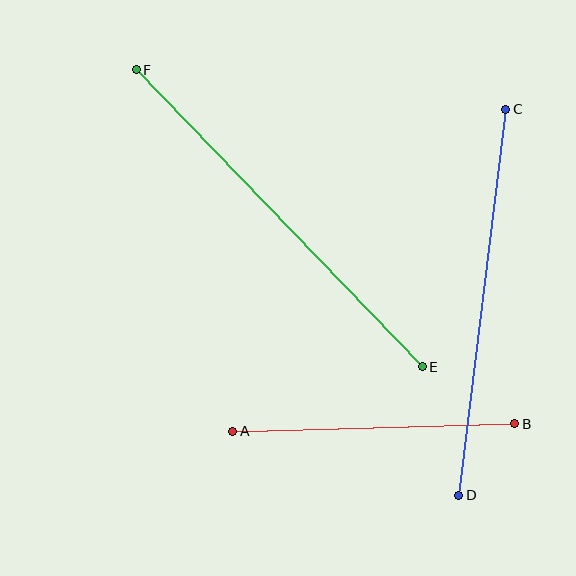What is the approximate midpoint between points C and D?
The midpoint is at approximately (482, 302) pixels.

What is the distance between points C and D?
The distance is approximately 389 pixels.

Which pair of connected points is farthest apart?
Points E and F are farthest apart.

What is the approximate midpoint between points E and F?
The midpoint is at approximately (279, 218) pixels.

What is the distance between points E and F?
The distance is approximately 412 pixels.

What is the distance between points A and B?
The distance is approximately 282 pixels.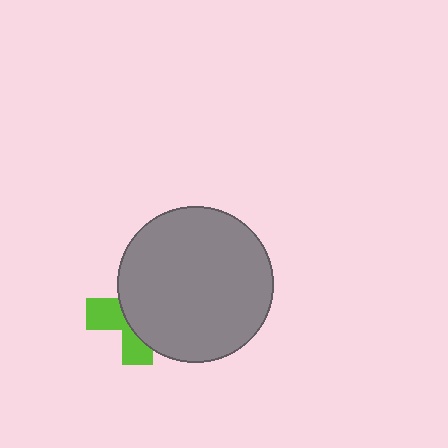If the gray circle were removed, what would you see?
You would see the complete lime cross.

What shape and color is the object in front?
The object in front is a gray circle.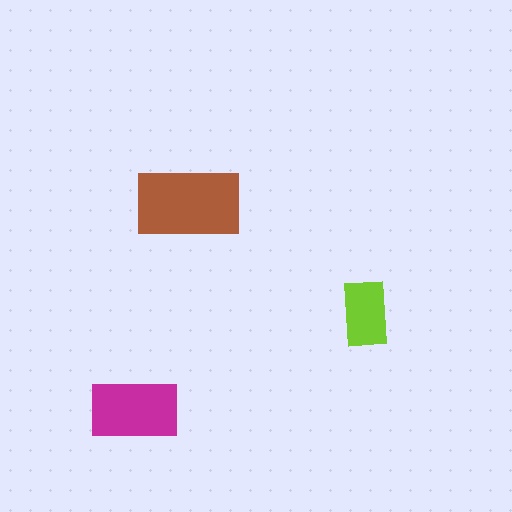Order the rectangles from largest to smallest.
the brown one, the magenta one, the lime one.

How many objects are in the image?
There are 3 objects in the image.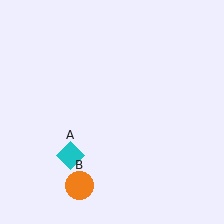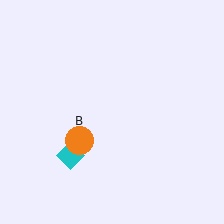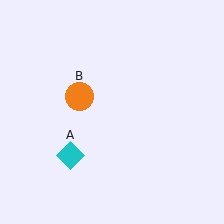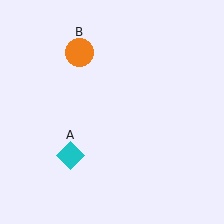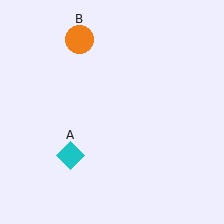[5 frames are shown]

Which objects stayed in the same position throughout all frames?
Cyan diamond (object A) remained stationary.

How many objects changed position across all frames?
1 object changed position: orange circle (object B).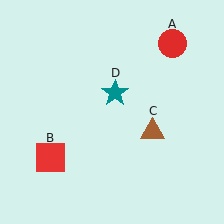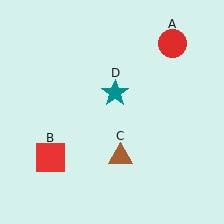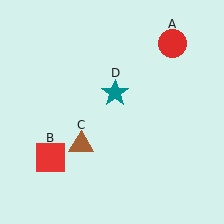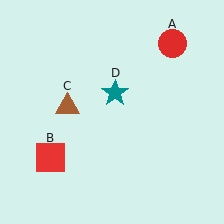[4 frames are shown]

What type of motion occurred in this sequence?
The brown triangle (object C) rotated clockwise around the center of the scene.